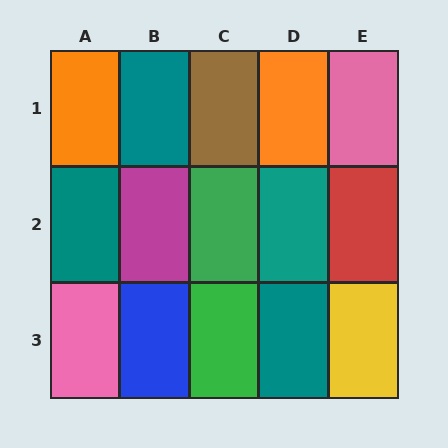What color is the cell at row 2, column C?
Green.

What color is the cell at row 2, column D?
Teal.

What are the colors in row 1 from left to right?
Orange, teal, brown, orange, pink.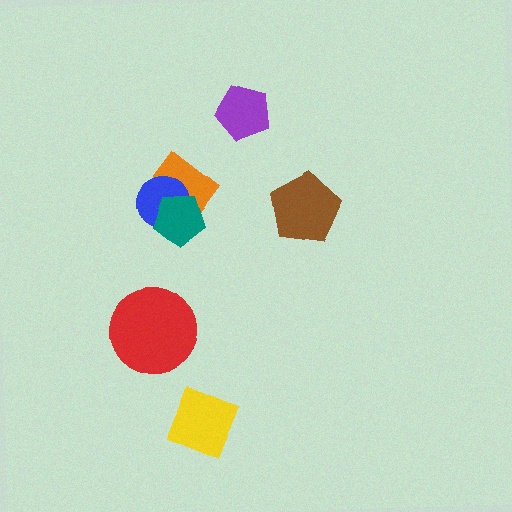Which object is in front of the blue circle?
The teal pentagon is in front of the blue circle.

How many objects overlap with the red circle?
0 objects overlap with the red circle.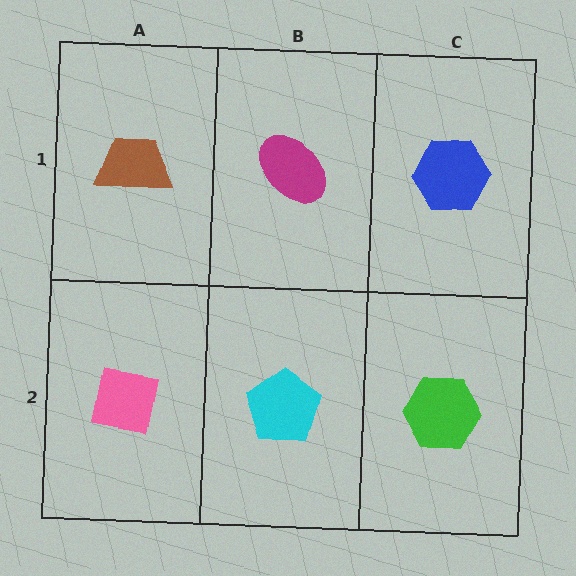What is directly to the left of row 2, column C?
A cyan pentagon.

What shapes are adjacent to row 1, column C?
A green hexagon (row 2, column C), a magenta ellipse (row 1, column B).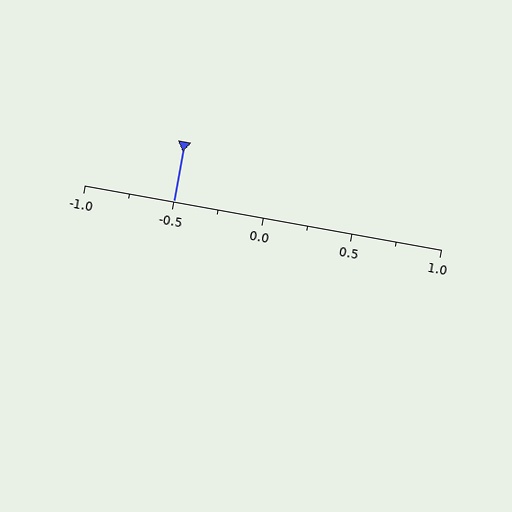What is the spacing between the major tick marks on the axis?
The major ticks are spaced 0.5 apart.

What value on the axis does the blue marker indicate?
The marker indicates approximately -0.5.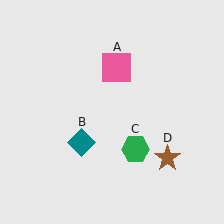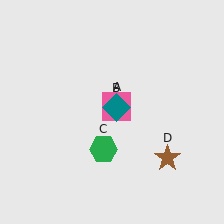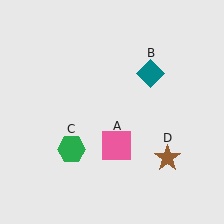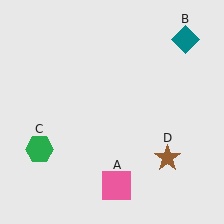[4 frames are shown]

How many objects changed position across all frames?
3 objects changed position: pink square (object A), teal diamond (object B), green hexagon (object C).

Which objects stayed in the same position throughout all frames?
Brown star (object D) remained stationary.